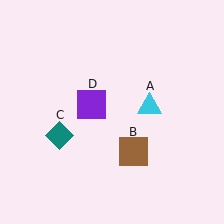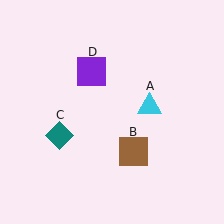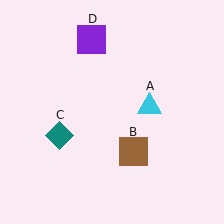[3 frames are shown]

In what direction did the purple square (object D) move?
The purple square (object D) moved up.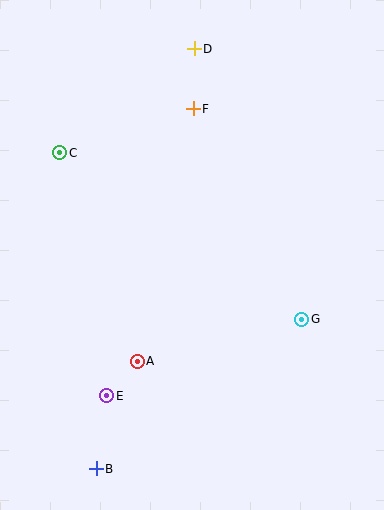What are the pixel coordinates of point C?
Point C is at (60, 153).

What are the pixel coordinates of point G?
Point G is at (302, 319).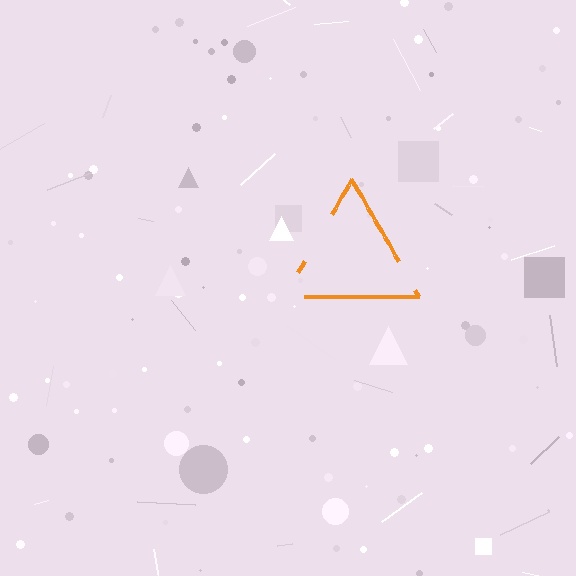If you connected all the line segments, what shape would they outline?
They would outline a triangle.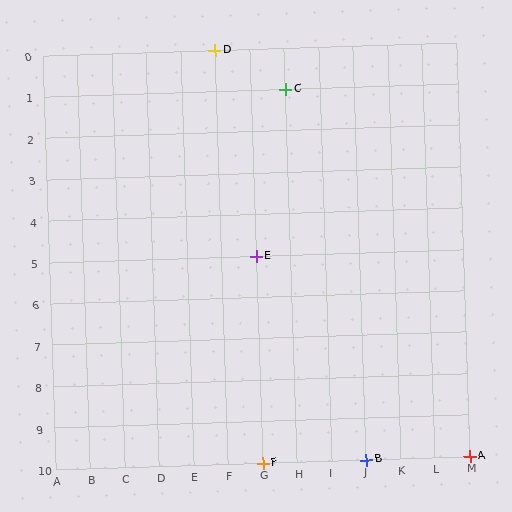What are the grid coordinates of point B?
Point B is at grid coordinates (J, 10).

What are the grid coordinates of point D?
Point D is at grid coordinates (F, 0).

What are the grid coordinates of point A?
Point A is at grid coordinates (M, 10).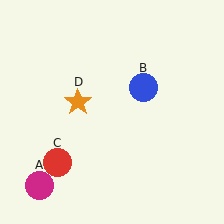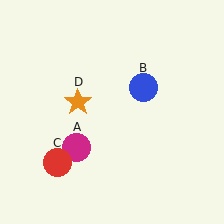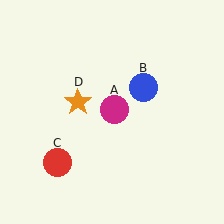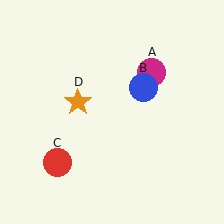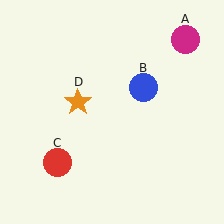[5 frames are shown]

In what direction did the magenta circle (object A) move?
The magenta circle (object A) moved up and to the right.